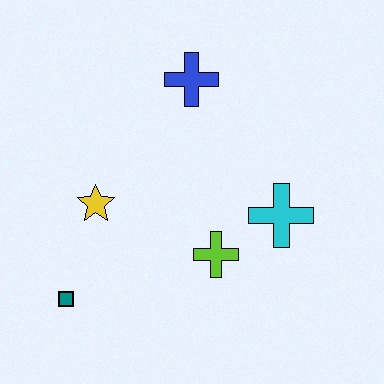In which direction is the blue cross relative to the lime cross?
The blue cross is above the lime cross.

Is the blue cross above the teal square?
Yes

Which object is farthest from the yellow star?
The cyan cross is farthest from the yellow star.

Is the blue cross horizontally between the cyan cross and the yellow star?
Yes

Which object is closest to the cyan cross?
The lime cross is closest to the cyan cross.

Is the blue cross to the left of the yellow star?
No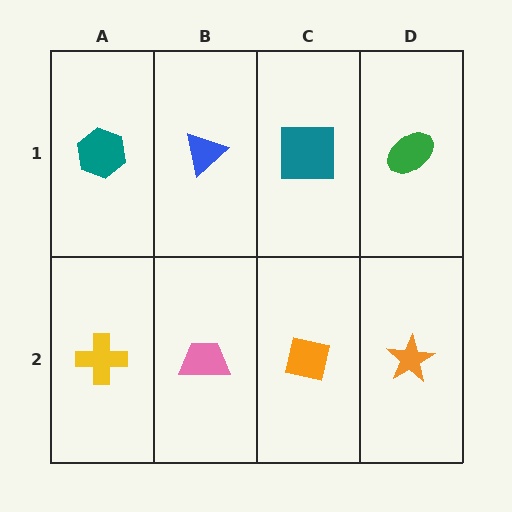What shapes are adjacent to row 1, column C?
An orange square (row 2, column C), a blue triangle (row 1, column B), a green ellipse (row 1, column D).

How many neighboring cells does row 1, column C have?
3.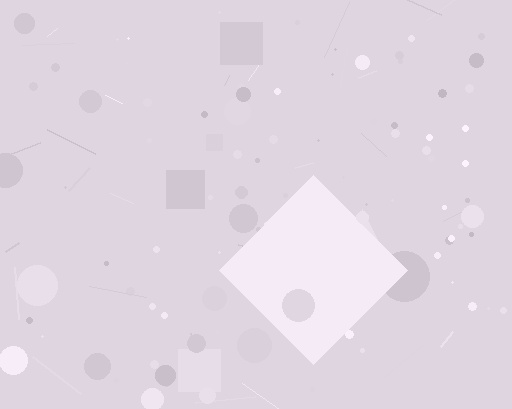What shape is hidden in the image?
A diamond is hidden in the image.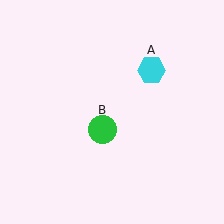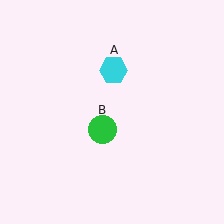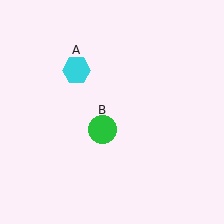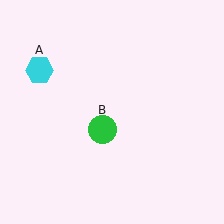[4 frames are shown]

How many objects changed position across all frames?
1 object changed position: cyan hexagon (object A).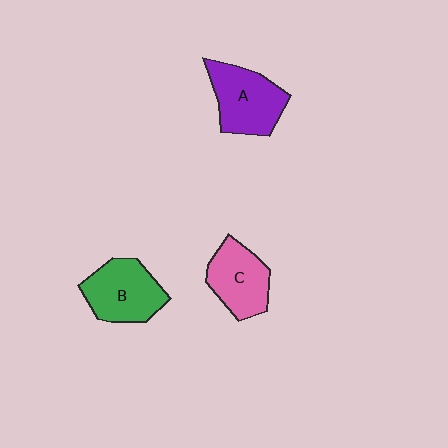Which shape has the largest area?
Shape A (purple).